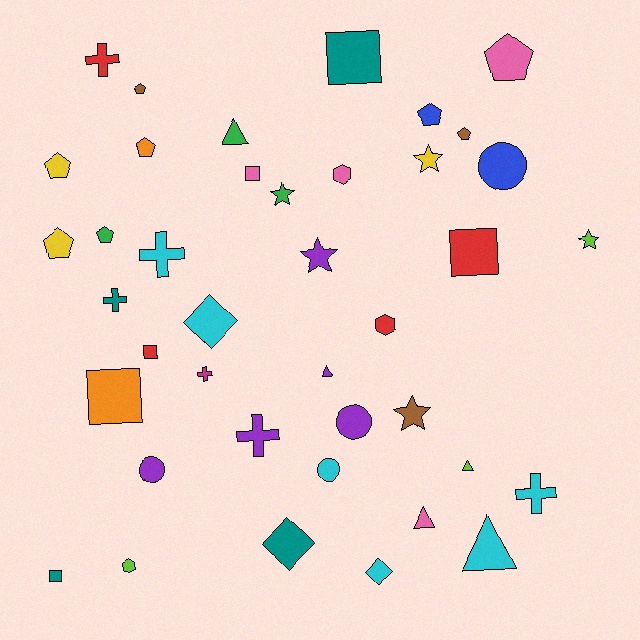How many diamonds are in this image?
There are 3 diamonds.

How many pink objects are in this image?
There are 4 pink objects.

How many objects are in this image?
There are 40 objects.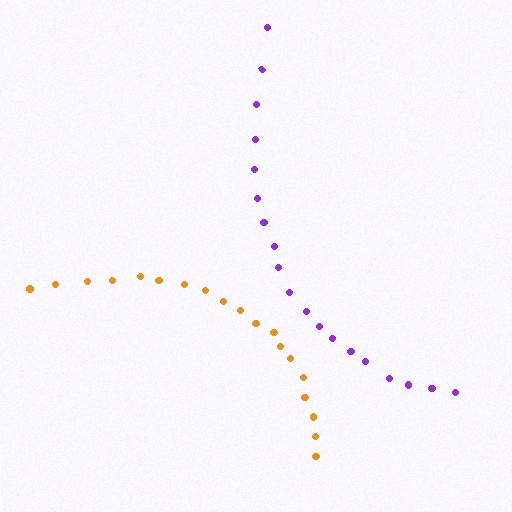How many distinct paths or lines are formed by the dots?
There are 2 distinct paths.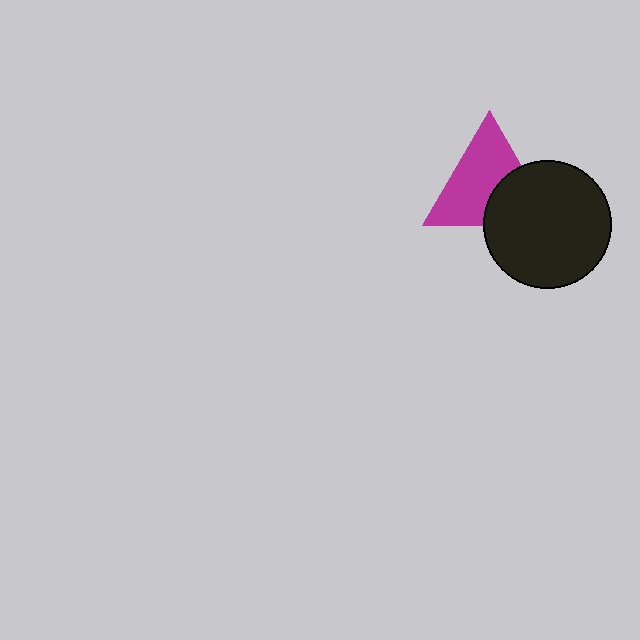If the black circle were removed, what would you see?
You would see the complete magenta triangle.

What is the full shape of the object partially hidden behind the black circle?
The partially hidden object is a magenta triangle.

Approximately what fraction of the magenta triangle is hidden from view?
Roughly 35% of the magenta triangle is hidden behind the black circle.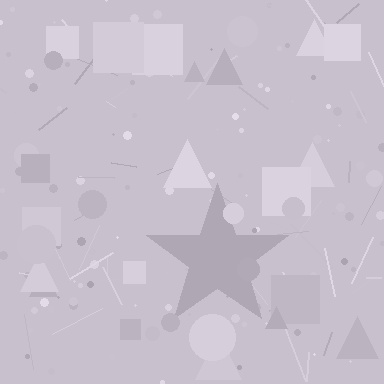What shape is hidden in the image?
A star is hidden in the image.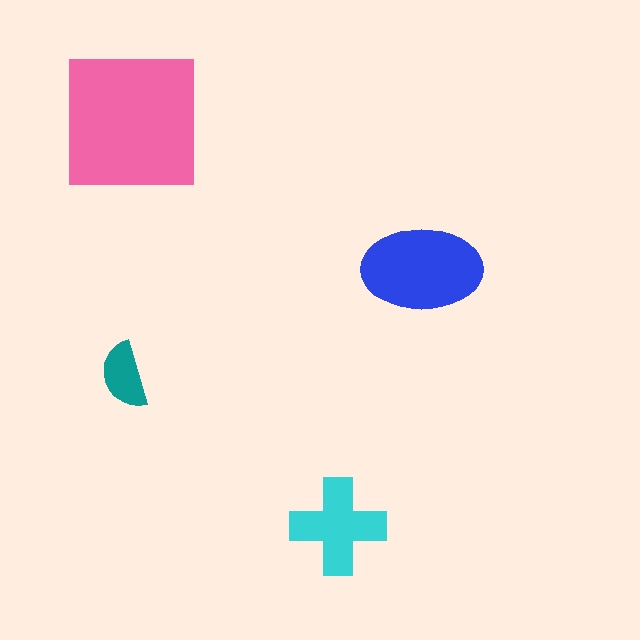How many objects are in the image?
There are 4 objects in the image.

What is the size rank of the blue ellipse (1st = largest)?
2nd.